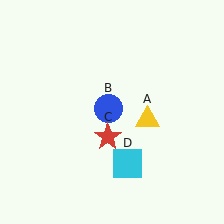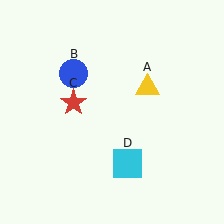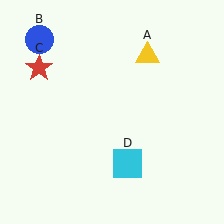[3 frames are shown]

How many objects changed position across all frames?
3 objects changed position: yellow triangle (object A), blue circle (object B), red star (object C).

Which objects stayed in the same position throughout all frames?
Cyan square (object D) remained stationary.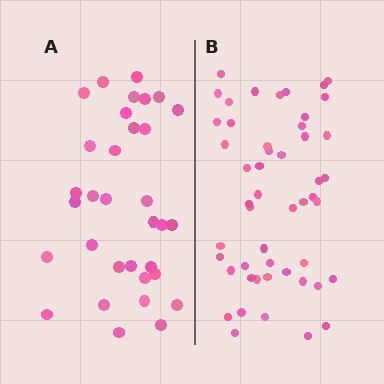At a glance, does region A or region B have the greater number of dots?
Region B (the right region) has more dots.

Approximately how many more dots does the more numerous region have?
Region B has approximately 15 more dots than region A.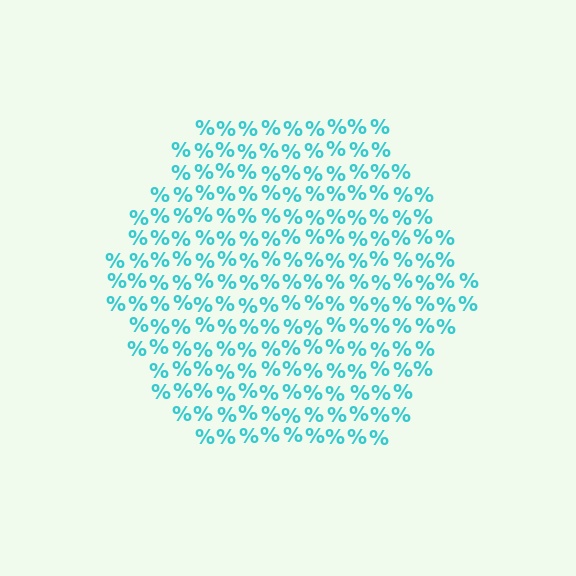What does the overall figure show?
The overall figure shows a hexagon.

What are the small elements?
The small elements are percent signs.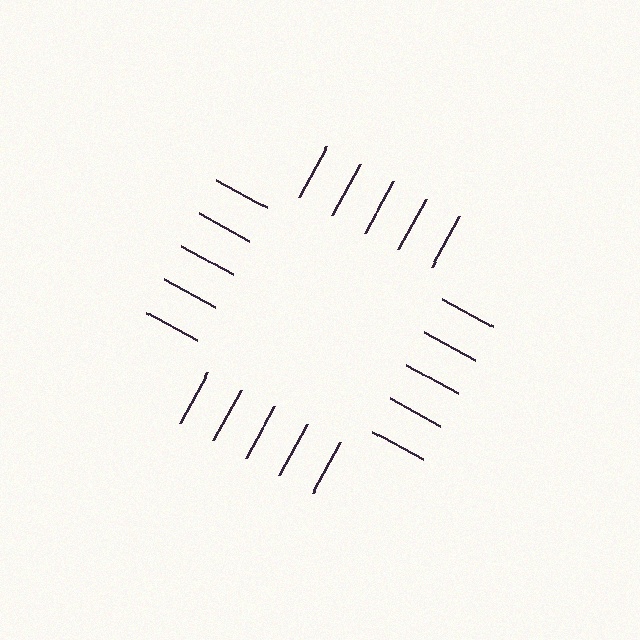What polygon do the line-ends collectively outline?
An illusory square — the line segments terminate on its edges but no continuous stroke is drawn.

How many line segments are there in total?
20 — 5 along each of the 4 edges.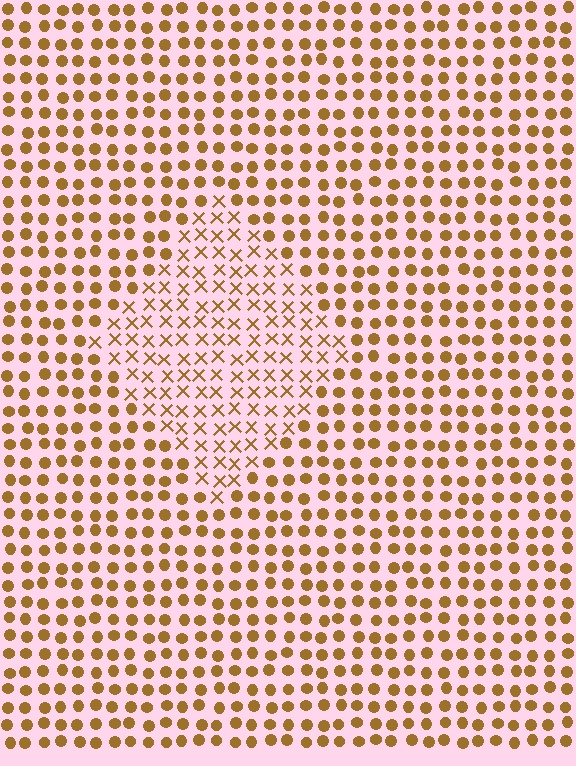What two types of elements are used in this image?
The image uses X marks inside the diamond region and circles outside it.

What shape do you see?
I see a diamond.